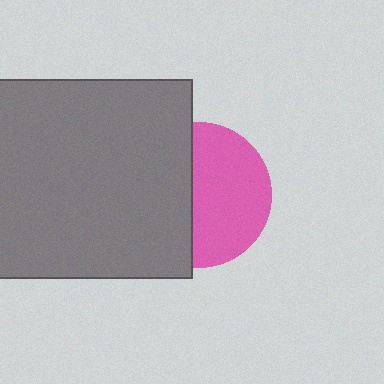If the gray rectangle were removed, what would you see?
You would see the complete pink circle.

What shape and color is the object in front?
The object in front is a gray rectangle.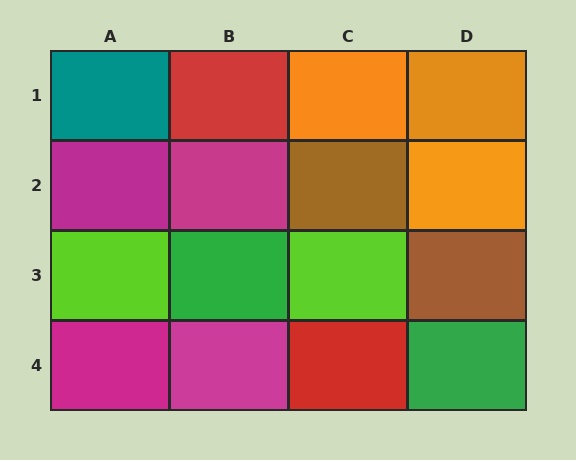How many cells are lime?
2 cells are lime.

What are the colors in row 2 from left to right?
Magenta, magenta, brown, orange.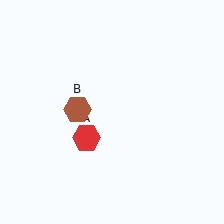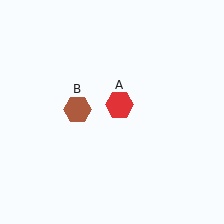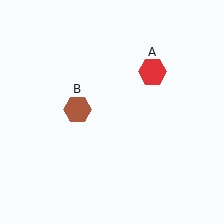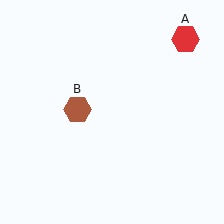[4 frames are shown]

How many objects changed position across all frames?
1 object changed position: red hexagon (object A).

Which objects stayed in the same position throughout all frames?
Brown hexagon (object B) remained stationary.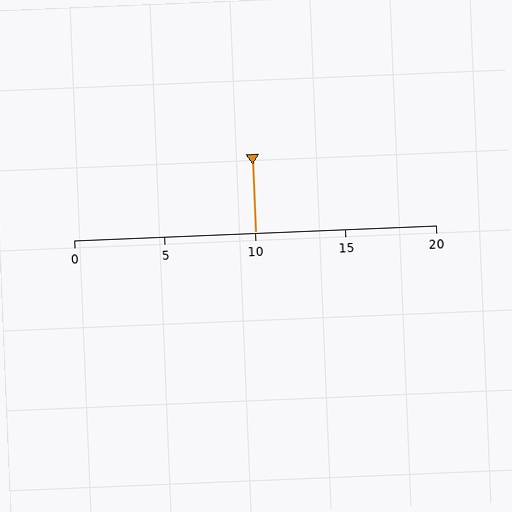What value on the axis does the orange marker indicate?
The marker indicates approximately 10.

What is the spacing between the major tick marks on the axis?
The major ticks are spaced 5 apart.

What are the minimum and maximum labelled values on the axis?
The axis runs from 0 to 20.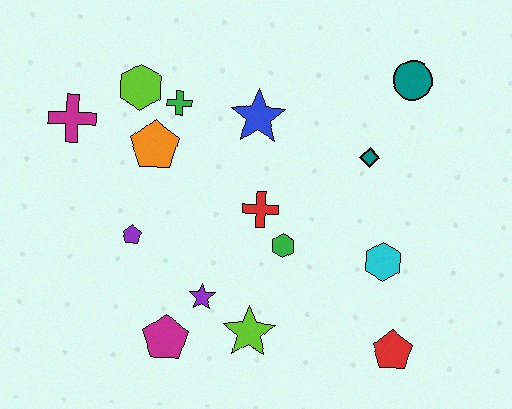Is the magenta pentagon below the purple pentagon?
Yes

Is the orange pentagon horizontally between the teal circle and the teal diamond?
No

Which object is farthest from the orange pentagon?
The red pentagon is farthest from the orange pentagon.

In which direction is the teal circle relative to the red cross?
The teal circle is to the right of the red cross.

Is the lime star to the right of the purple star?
Yes